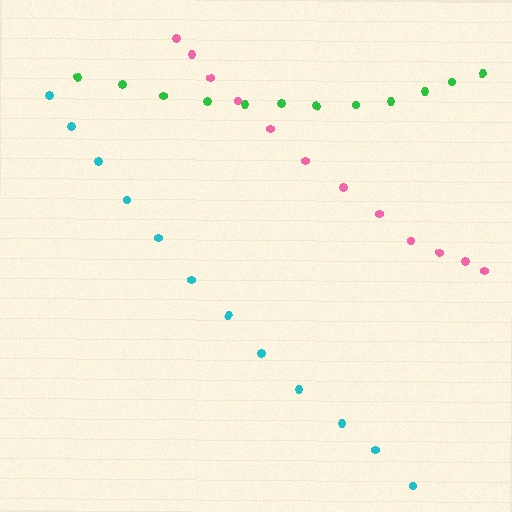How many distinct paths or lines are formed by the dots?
There are 3 distinct paths.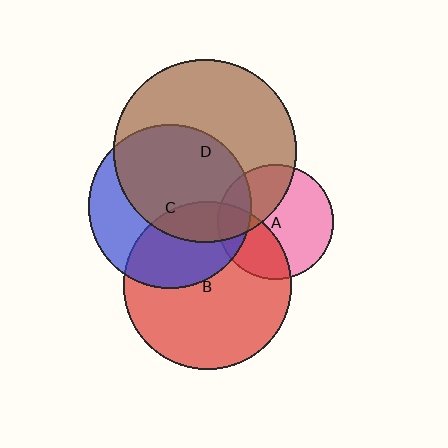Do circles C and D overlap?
Yes.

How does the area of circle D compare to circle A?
Approximately 2.5 times.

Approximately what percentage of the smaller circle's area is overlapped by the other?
Approximately 60%.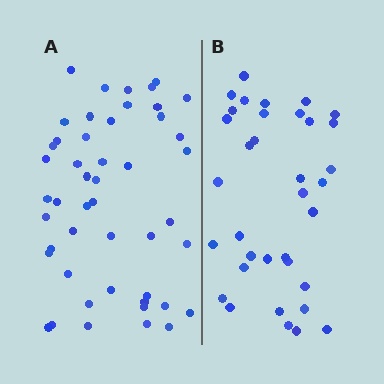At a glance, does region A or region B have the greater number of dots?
Region A (the left region) has more dots.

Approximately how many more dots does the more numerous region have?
Region A has approximately 15 more dots than region B.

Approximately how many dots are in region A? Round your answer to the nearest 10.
About 50 dots. (The exact count is 48, which rounds to 50.)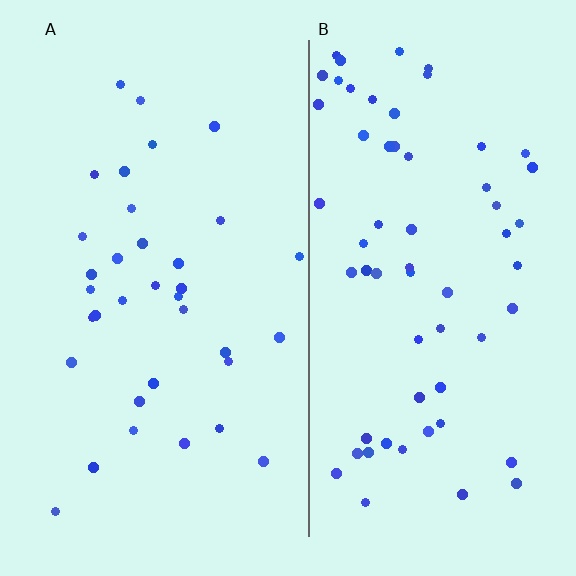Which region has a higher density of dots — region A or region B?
B (the right).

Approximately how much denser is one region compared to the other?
Approximately 1.8× — region B over region A.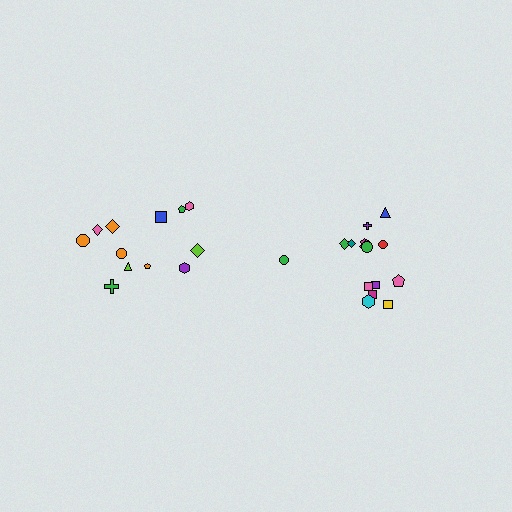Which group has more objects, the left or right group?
The right group.